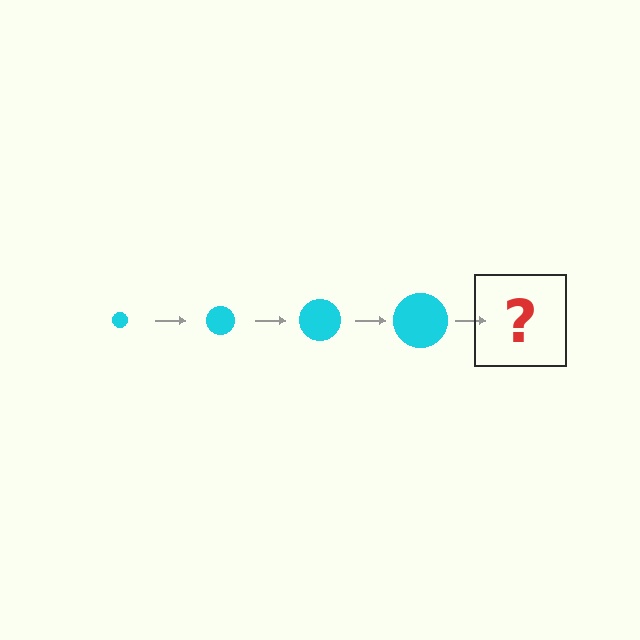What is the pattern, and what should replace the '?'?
The pattern is that the circle gets progressively larger each step. The '?' should be a cyan circle, larger than the previous one.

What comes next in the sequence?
The next element should be a cyan circle, larger than the previous one.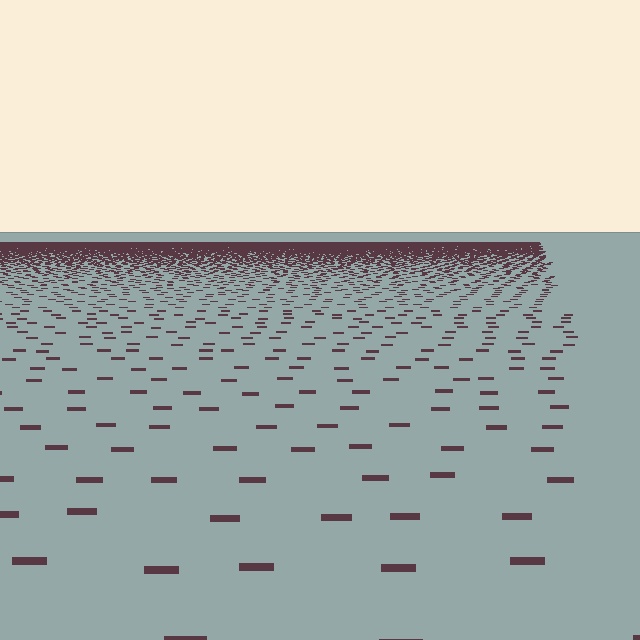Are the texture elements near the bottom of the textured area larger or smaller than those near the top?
Larger. Near the bottom, elements are closer to the viewer and appear at a bigger on-screen size.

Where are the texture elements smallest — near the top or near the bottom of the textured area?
Near the top.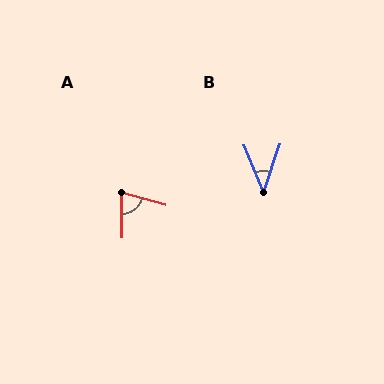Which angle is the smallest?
B, at approximately 41 degrees.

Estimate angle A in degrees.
Approximately 74 degrees.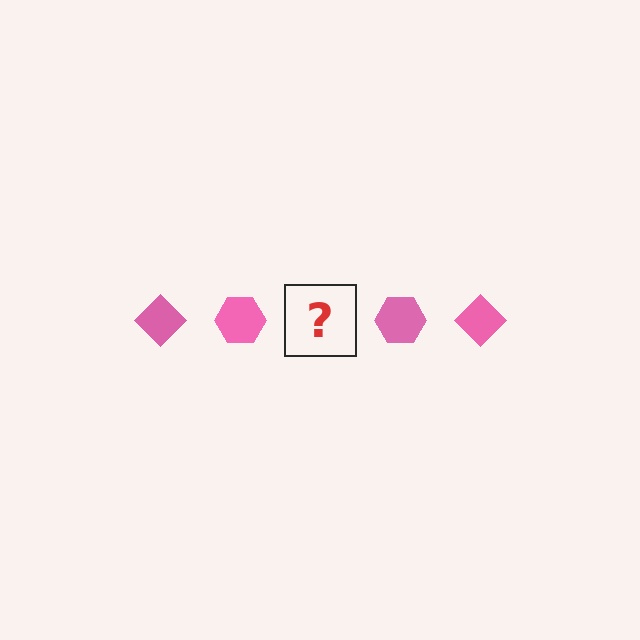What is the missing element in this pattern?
The missing element is a pink diamond.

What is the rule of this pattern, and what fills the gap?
The rule is that the pattern cycles through diamond, hexagon shapes in pink. The gap should be filled with a pink diamond.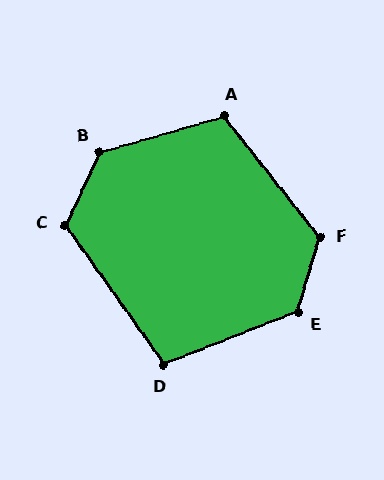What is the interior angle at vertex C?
Approximately 120 degrees (obtuse).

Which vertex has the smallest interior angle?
D, at approximately 104 degrees.